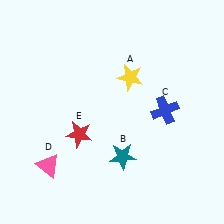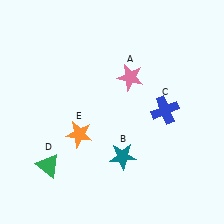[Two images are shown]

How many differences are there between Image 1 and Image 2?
There are 3 differences between the two images.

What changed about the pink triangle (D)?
In Image 1, D is pink. In Image 2, it changed to green.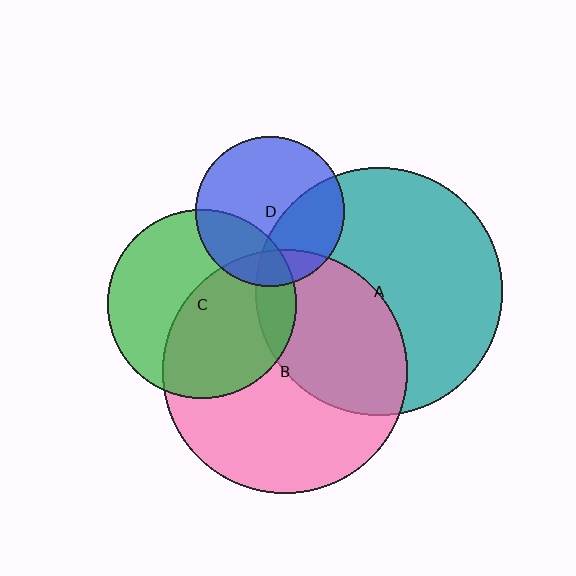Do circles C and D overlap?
Yes.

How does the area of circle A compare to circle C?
Approximately 1.7 times.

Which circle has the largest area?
Circle A (teal).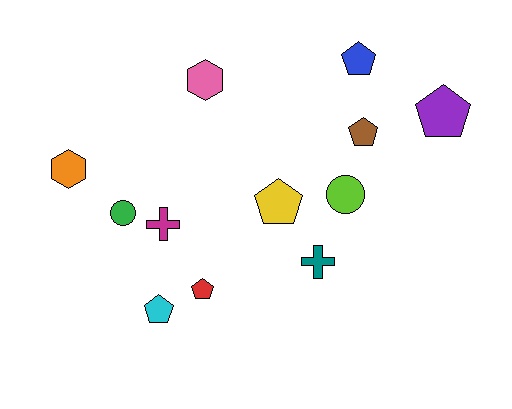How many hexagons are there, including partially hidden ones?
There are 2 hexagons.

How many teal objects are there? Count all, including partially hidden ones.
There is 1 teal object.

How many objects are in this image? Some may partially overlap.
There are 12 objects.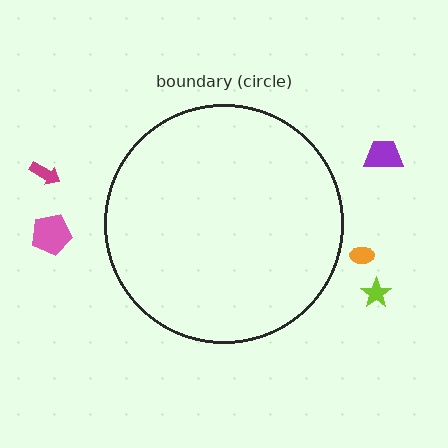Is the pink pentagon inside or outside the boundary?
Outside.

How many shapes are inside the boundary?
0 inside, 5 outside.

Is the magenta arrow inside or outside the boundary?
Outside.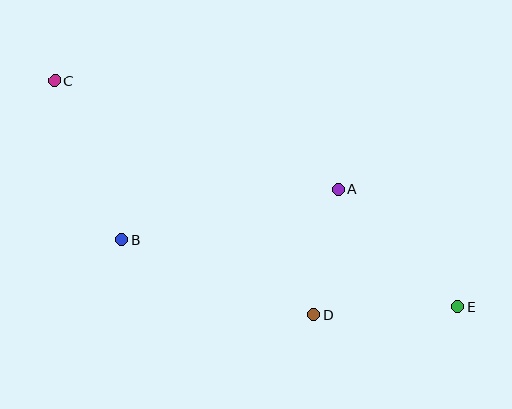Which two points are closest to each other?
Points A and D are closest to each other.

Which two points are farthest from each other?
Points C and E are farthest from each other.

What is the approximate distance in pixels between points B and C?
The distance between B and C is approximately 173 pixels.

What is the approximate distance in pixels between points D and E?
The distance between D and E is approximately 144 pixels.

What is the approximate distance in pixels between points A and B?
The distance between A and B is approximately 223 pixels.